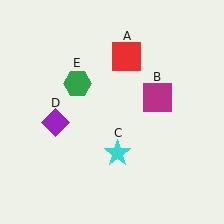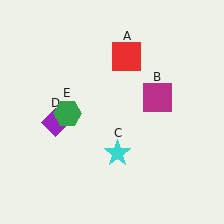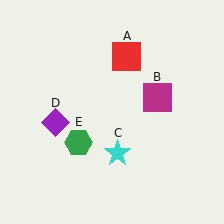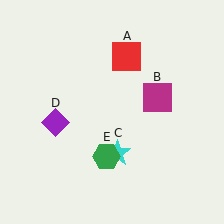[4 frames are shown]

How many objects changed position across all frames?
1 object changed position: green hexagon (object E).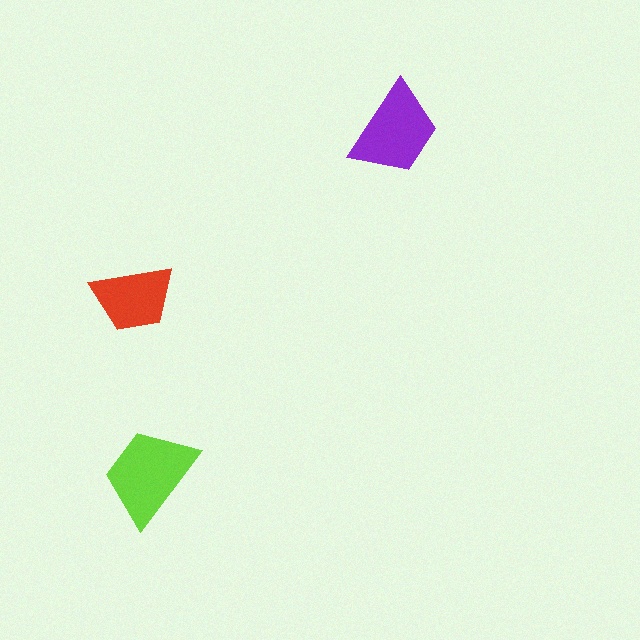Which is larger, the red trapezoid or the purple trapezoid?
The purple one.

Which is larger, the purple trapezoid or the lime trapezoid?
The lime one.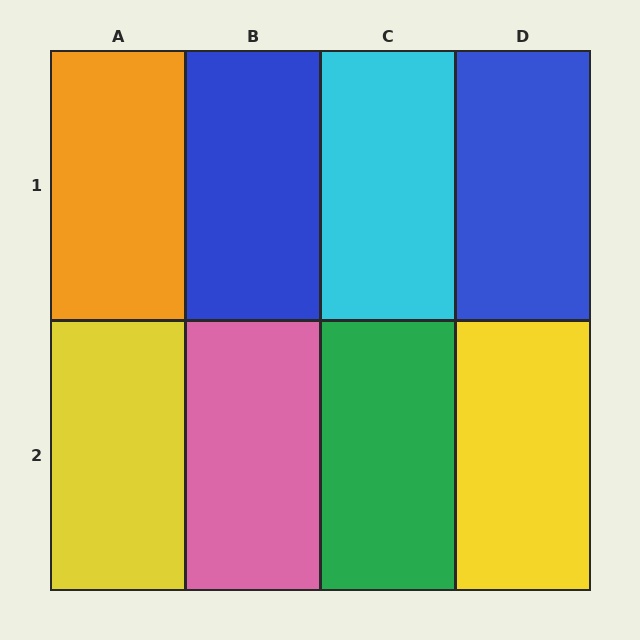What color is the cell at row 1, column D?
Blue.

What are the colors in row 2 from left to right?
Yellow, pink, green, yellow.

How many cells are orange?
1 cell is orange.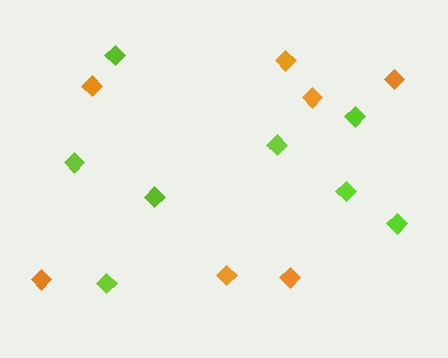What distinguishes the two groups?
There are 2 groups: one group of orange diamonds (7) and one group of lime diamonds (8).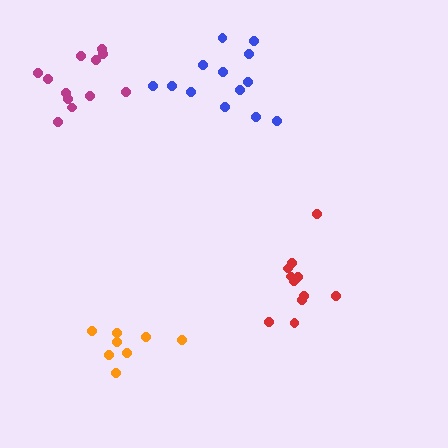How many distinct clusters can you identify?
There are 4 distinct clusters.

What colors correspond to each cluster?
The clusters are colored: blue, magenta, red, orange.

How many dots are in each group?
Group 1: 13 dots, Group 2: 12 dots, Group 3: 11 dots, Group 4: 8 dots (44 total).